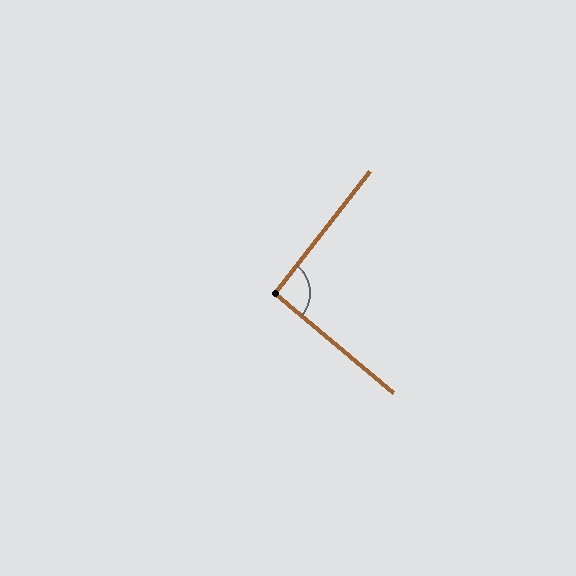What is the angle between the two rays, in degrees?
Approximately 92 degrees.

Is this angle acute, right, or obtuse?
It is approximately a right angle.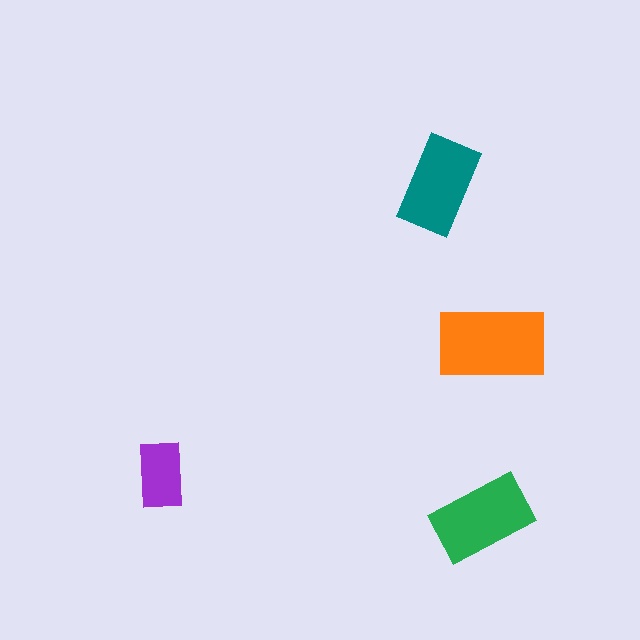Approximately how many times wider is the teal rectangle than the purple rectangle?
About 1.5 times wider.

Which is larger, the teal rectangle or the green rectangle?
The green one.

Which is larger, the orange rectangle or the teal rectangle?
The orange one.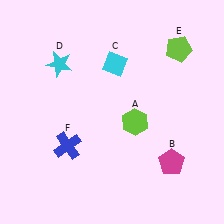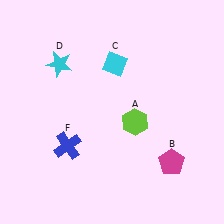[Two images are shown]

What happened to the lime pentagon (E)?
The lime pentagon (E) was removed in Image 2. It was in the top-right area of Image 1.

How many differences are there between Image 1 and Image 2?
There is 1 difference between the two images.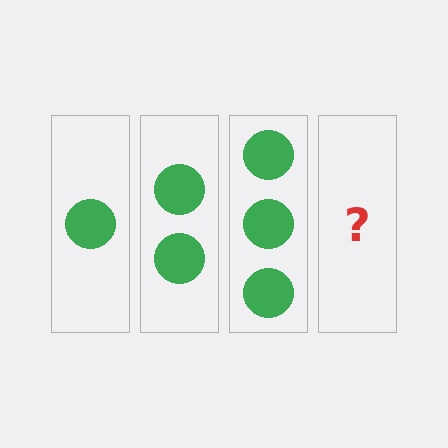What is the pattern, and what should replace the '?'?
The pattern is that each step adds one more circle. The '?' should be 4 circles.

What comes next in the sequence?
The next element should be 4 circles.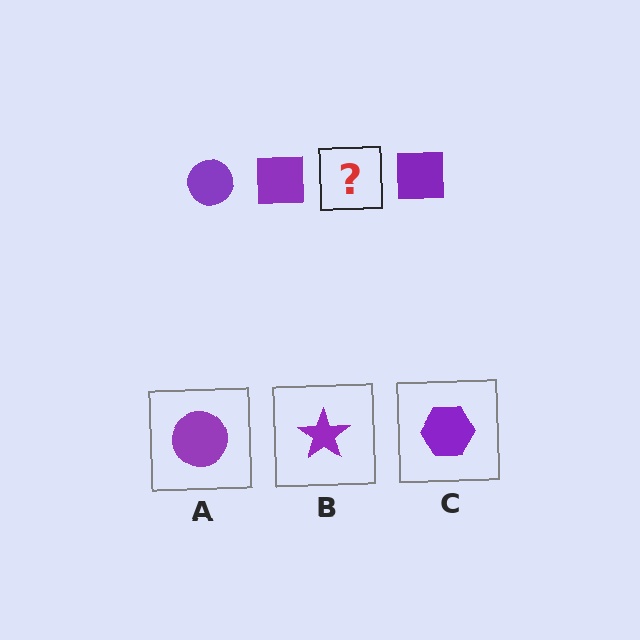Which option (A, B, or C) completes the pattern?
A.